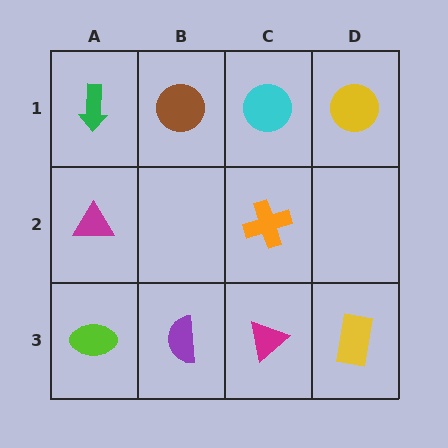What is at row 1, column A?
A green arrow.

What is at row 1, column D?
A yellow circle.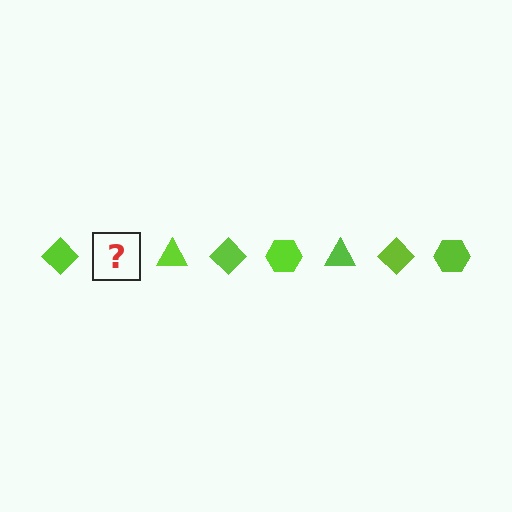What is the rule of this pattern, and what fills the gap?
The rule is that the pattern cycles through diamond, hexagon, triangle shapes in lime. The gap should be filled with a lime hexagon.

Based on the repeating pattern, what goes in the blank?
The blank should be a lime hexagon.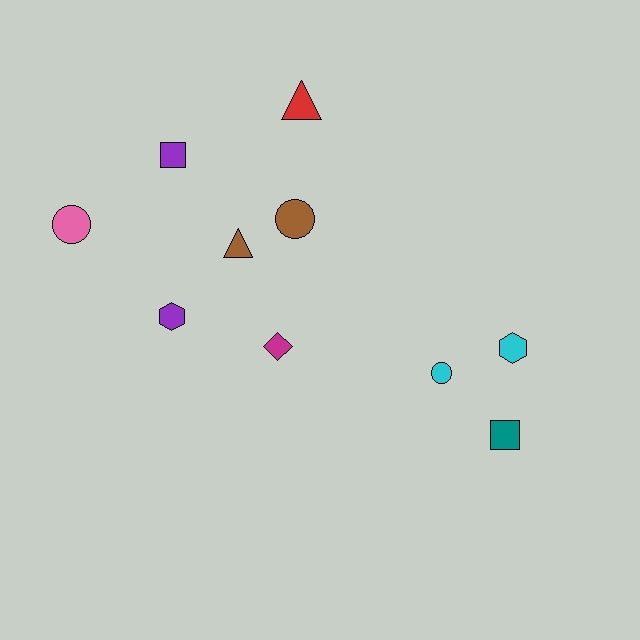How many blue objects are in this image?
There are no blue objects.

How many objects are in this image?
There are 10 objects.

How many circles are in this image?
There are 3 circles.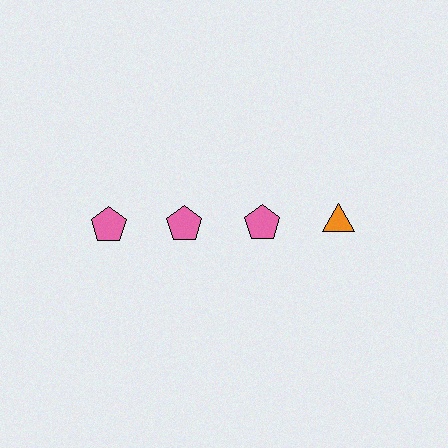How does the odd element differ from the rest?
It differs in both color (orange instead of pink) and shape (triangle instead of pentagon).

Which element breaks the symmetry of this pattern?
The orange triangle in the top row, second from right column breaks the symmetry. All other shapes are pink pentagons.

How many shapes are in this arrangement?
There are 4 shapes arranged in a grid pattern.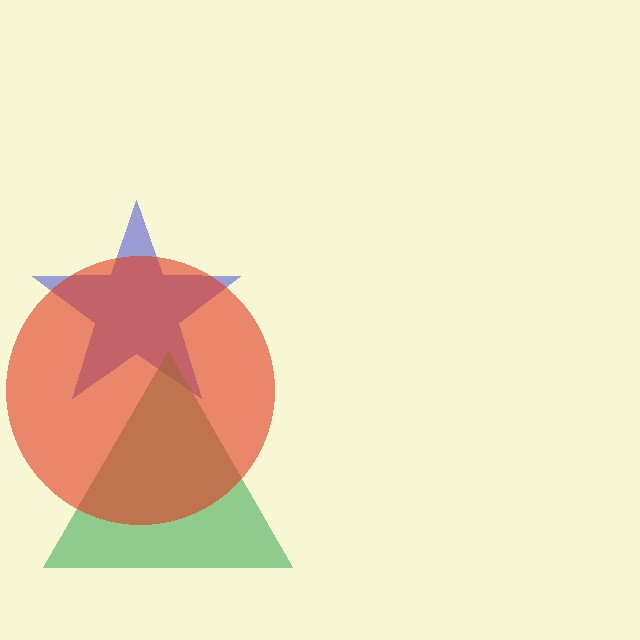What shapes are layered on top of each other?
The layered shapes are: a blue star, a green triangle, a red circle.